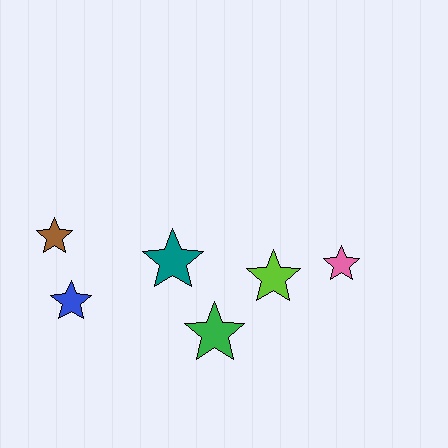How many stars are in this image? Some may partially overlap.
There are 6 stars.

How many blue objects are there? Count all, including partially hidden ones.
There is 1 blue object.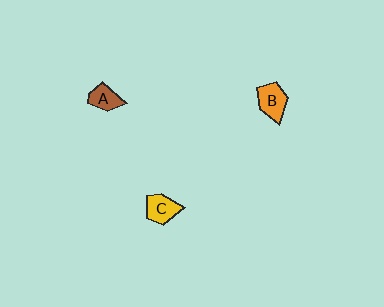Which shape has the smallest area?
Shape A (brown).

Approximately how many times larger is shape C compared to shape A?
Approximately 1.2 times.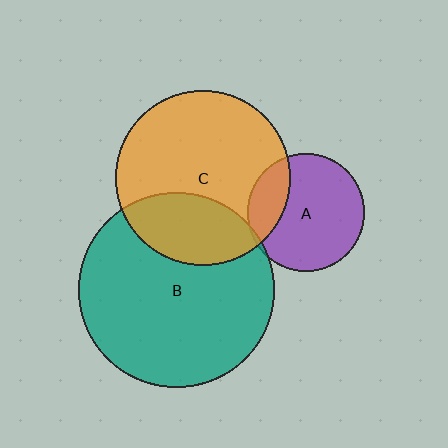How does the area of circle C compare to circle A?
Approximately 2.2 times.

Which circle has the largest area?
Circle B (teal).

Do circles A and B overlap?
Yes.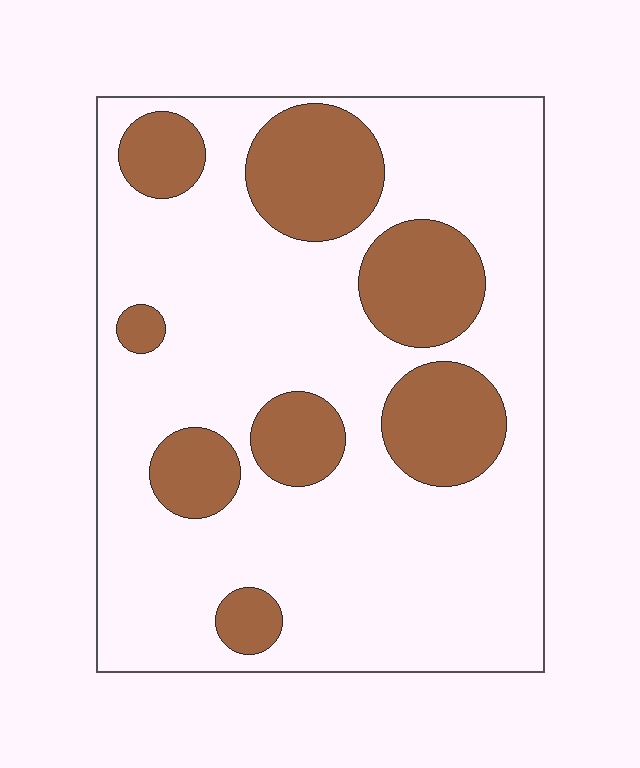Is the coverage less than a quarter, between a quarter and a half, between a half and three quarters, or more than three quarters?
Between a quarter and a half.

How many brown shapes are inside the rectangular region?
8.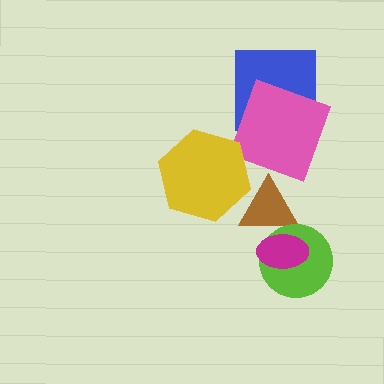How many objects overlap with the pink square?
1 object overlaps with the pink square.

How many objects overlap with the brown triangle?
3 objects overlap with the brown triangle.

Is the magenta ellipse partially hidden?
No, no other shape covers it.